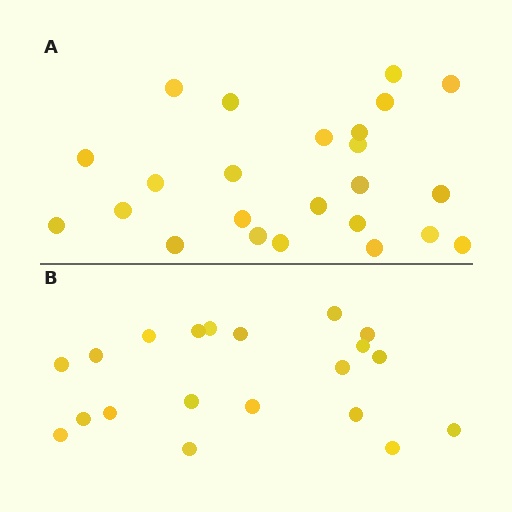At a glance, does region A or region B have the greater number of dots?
Region A (the top region) has more dots.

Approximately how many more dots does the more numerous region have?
Region A has about 4 more dots than region B.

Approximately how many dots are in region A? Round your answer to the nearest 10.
About 20 dots. (The exact count is 24, which rounds to 20.)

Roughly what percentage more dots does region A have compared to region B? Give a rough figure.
About 20% more.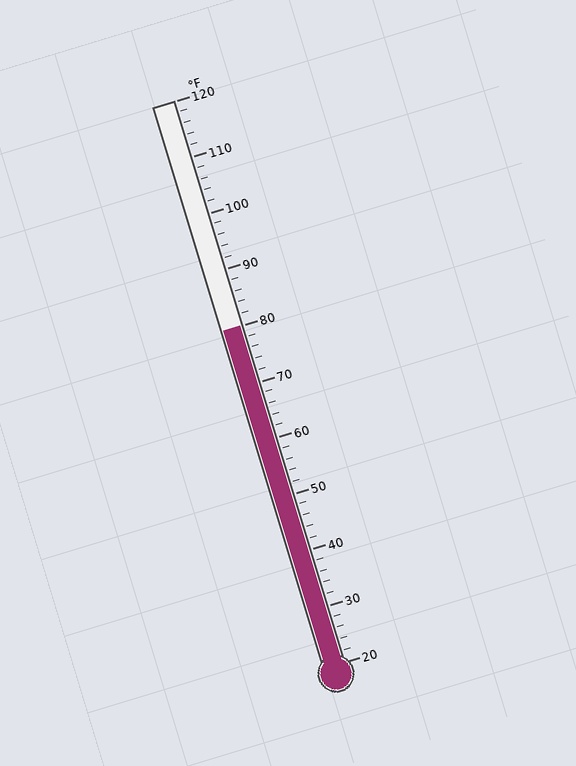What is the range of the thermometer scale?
The thermometer scale ranges from 20°F to 120°F.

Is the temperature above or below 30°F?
The temperature is above 30°F.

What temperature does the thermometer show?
The thermometer shows approximately 80°F.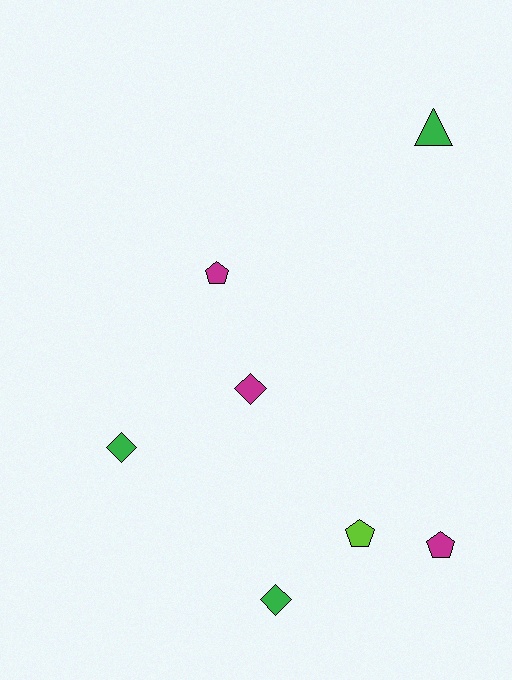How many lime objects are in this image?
There is 1 lime object.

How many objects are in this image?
There are 7 objects.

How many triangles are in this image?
There is 1 triangle.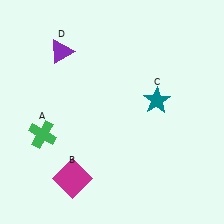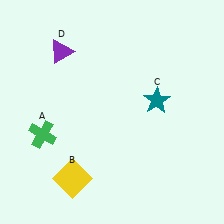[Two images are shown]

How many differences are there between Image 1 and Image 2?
There is 1 difference between the two images.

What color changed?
The square (B) changed from magenta in Image 1 to yellow in Image 2.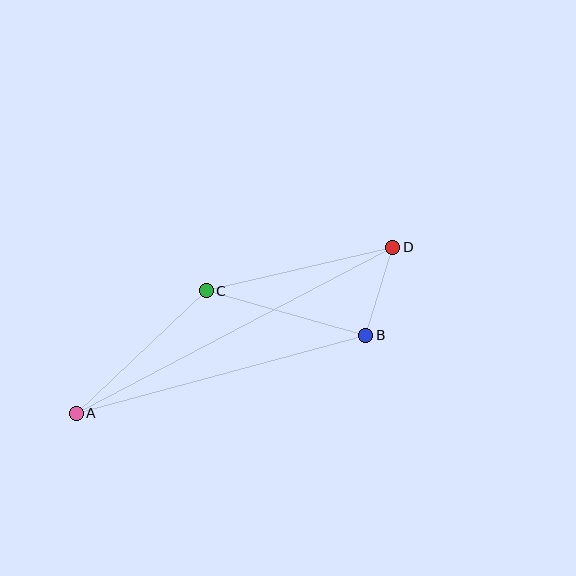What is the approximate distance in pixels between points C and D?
The distance between C and D is approximately 191 pixels.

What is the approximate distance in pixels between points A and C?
The distance between A and C is approximately 179 pixels.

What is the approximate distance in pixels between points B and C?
The distance between B and C is approximately 165 pixels.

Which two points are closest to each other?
Points B and D are closest to each other.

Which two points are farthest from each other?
Points A and D are farthest from each other.